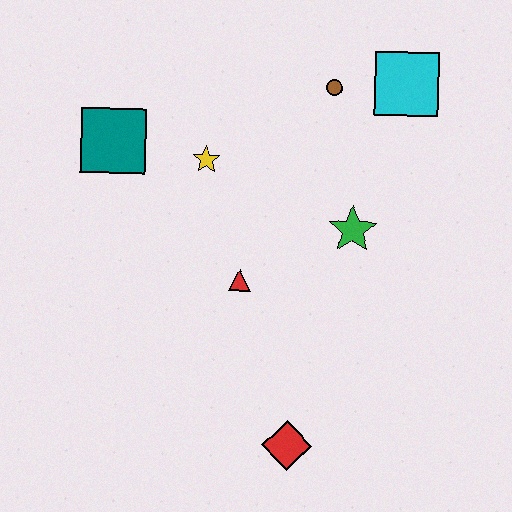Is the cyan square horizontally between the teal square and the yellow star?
No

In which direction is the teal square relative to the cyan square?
The teal square is to the left of the cyan square.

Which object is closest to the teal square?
The yellow star is closest to the teal square.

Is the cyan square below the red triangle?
No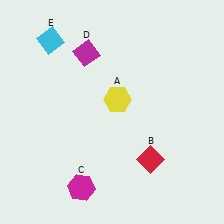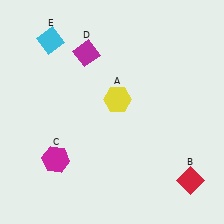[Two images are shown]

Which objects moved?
The objects that moved are: the red diamond (B), the magenta hexagon (C).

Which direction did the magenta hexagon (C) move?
The magenta hexagon (C) moved up.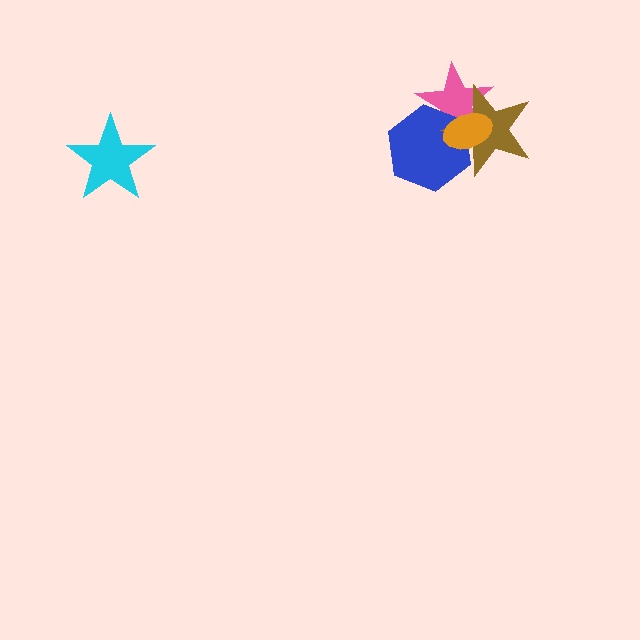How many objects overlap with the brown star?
3 objects overlap with the brown star.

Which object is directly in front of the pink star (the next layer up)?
The blue hexagon is directly in front of the pink star.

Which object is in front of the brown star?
The orange ellipse is in front of the brown star.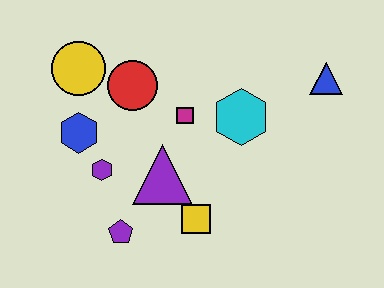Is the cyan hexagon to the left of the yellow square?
No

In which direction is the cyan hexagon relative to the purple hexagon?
The cyan hexagon is to the right of the purple hexagon.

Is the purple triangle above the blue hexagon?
No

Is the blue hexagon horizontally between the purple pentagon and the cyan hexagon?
No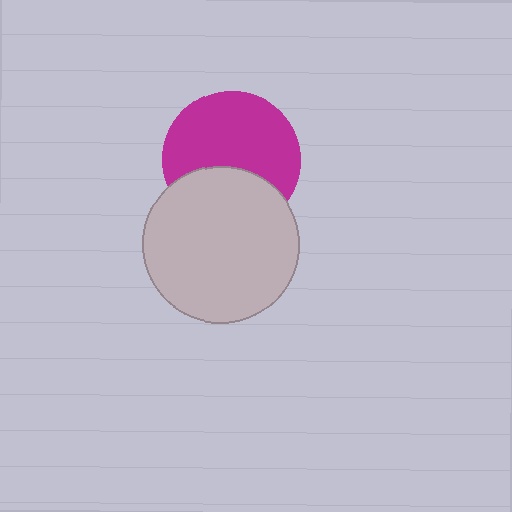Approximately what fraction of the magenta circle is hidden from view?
Roughly 36% of the magenta circle is hidden behind the light gray circle.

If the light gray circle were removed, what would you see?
You would see the complete magenta circle.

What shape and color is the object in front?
The object in front is a light gray circle.